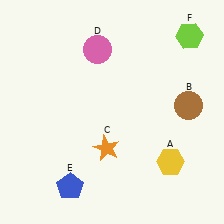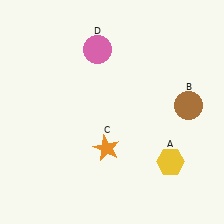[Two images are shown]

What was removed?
The blue pentagon (E), the lime hexagon (F) were removed in Image 2.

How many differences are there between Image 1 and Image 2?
There are 2 differences between the two images.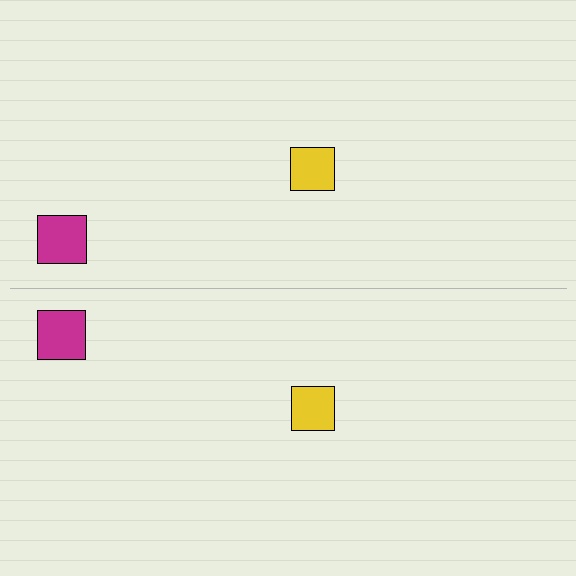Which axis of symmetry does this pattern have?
The pattern has a horizontal axis of symmetry running through the center of the image.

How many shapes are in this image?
There are 4 shapes in this image.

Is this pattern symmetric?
Yes, this pattern has bilateral (reflection) symmetry.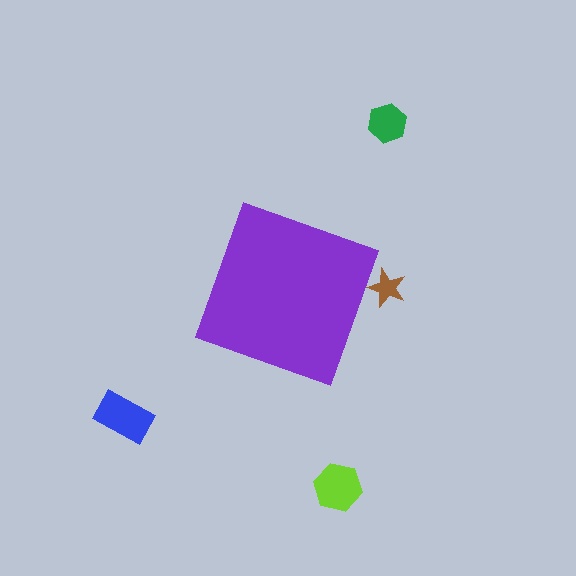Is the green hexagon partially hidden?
No, the green hexagon is fully visible.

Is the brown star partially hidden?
Yes, the brown star is partially hidden behind the purple diamond.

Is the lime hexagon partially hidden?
No, the lime hexagon is fully visible.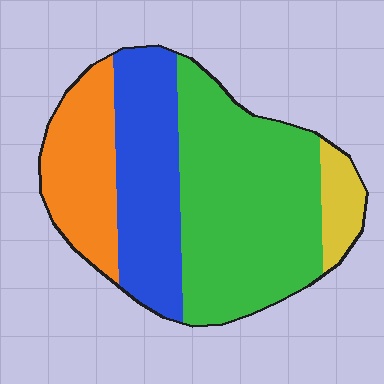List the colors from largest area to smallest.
From largest to smallest: green, blue, orange, yellow.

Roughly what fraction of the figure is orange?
Orange covers 20% of the figure.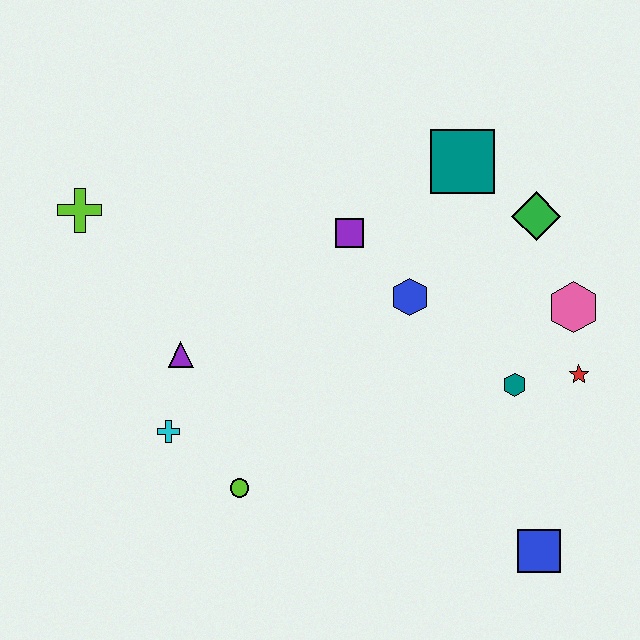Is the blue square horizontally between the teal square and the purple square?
No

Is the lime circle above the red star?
No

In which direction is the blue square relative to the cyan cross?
The blue square is to the right of the cyan cross.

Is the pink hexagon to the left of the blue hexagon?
No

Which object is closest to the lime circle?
The cyan cross is closest to the lime circle.